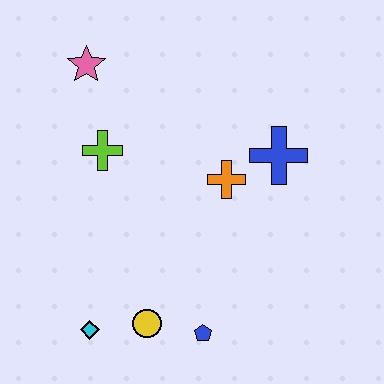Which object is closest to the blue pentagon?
The yellow circle is closest to the blue pentagon.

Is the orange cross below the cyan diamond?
No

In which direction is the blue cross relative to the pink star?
The blue cross is to the right of the pink star.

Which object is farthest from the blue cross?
The cyan diamond is farthest from the blue cross.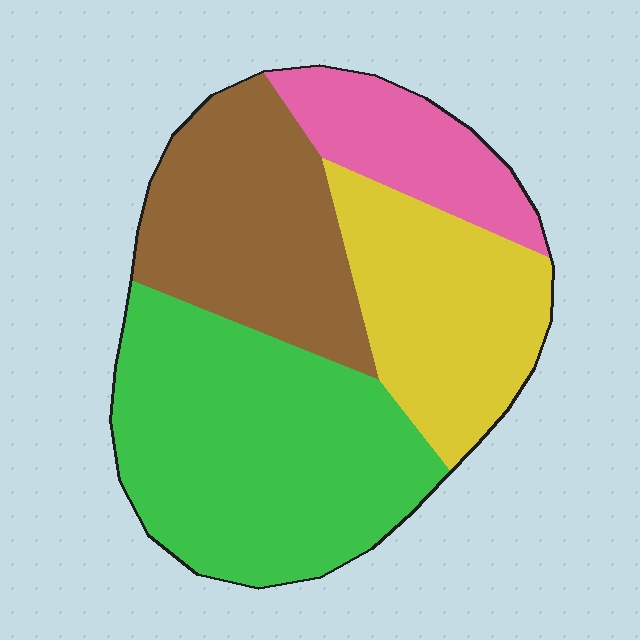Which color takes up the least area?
Pink, at roughly 15%.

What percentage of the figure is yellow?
Yellow covers about 25% of the figure.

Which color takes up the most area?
Green, at roughly 40%.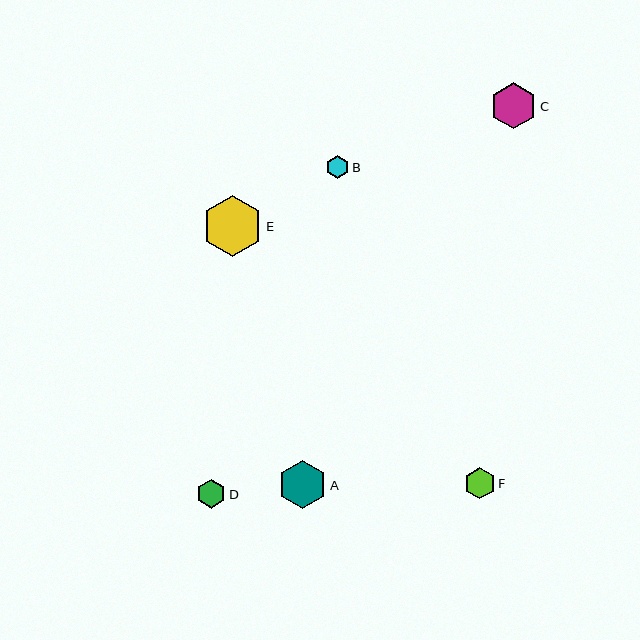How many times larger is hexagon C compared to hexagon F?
Hexagon C is approximately 1.5 times the size of hexagon F.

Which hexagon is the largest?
Hexagon E is the largest with a size of approximately 61 pixels.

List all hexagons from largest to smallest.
From largest to smallest: E, A, C, F, D, B.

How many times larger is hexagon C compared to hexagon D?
Hexagon C is approximately 1.6 times the size of hexagon D.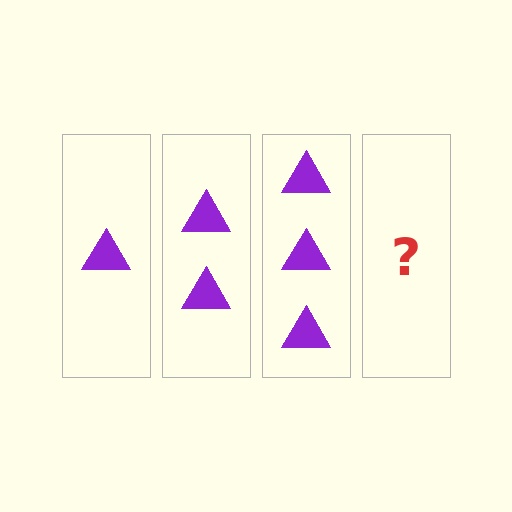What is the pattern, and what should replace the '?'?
The pattern is that each step adds one more triangle. The '?' should be 4 triangles.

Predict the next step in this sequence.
The next step is 4 triangles.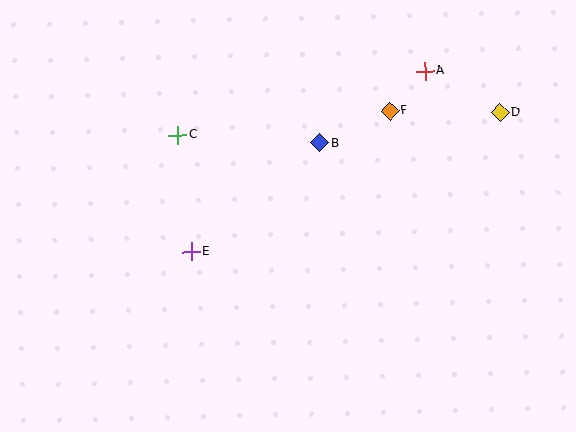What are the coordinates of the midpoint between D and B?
The midpoint between D and B is at (410, 128).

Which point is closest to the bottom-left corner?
Point E is closest to the bottom-left corner.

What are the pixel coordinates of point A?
Point A is at (425, 71).